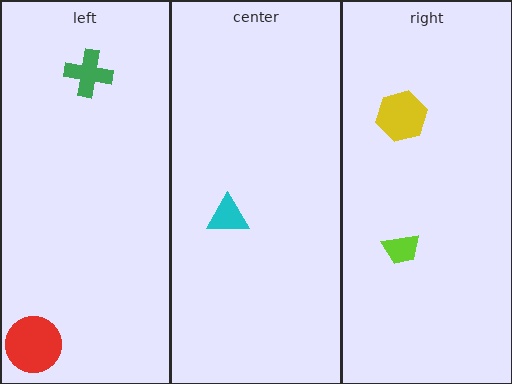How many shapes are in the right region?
2.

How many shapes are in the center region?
1.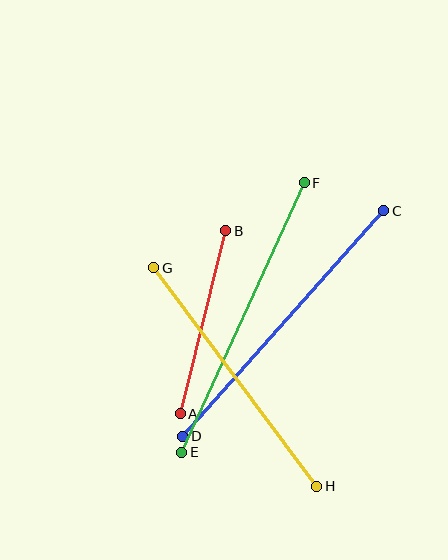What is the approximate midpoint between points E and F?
The midpoint is at approximately (243, 318) pixels.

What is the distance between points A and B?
The distance is approximately 188 pixels.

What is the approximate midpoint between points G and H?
The midpoint is at approximately (235, 377) pixels.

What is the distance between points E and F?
The distance is approximately 296 pixels.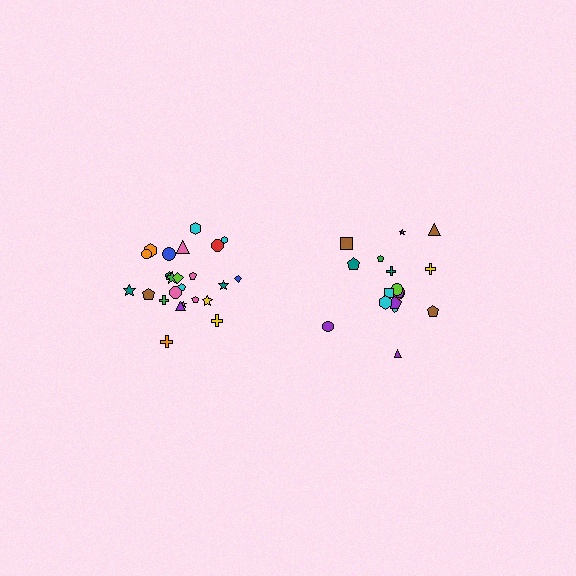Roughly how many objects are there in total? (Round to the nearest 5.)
Roughly 45 objects in total.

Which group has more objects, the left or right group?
The left group.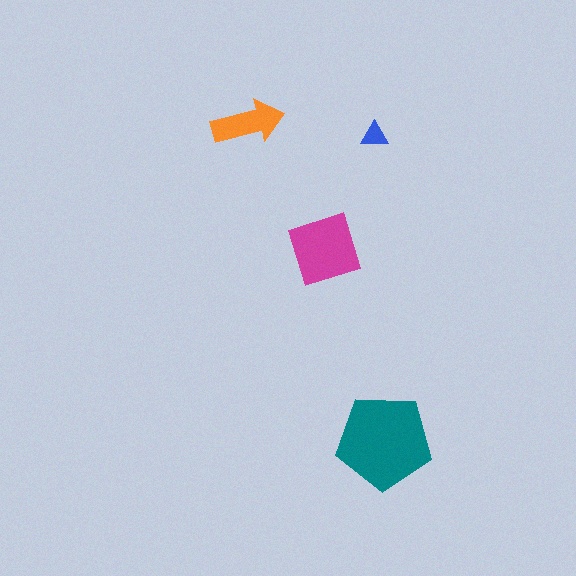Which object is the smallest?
The blue triangle.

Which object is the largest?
The teal pentagon.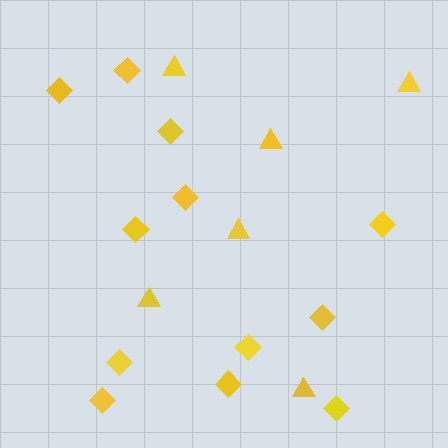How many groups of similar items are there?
There are 2 groups: one group of triangles (6) and one group of diamonds (12).